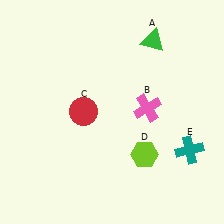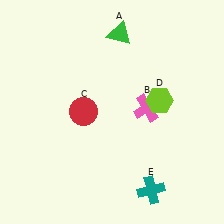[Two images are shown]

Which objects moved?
The objects that moved are: the green triangle (A), the lime hexagon (D), the teal cross (E).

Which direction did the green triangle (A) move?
The green triangle (A) moved left.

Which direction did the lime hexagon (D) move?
The lime hexagon (D) moved up.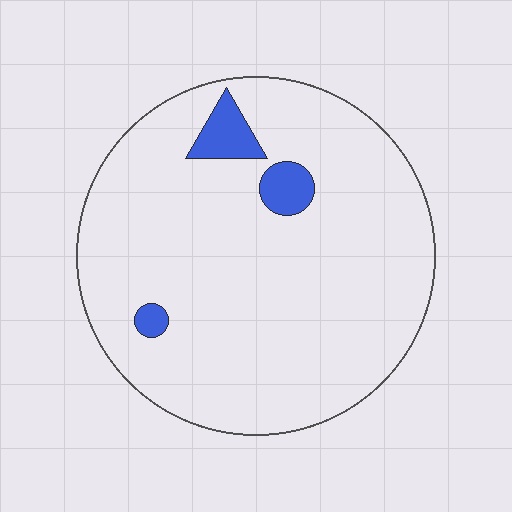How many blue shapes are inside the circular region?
3.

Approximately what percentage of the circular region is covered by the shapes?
Approximately 5%.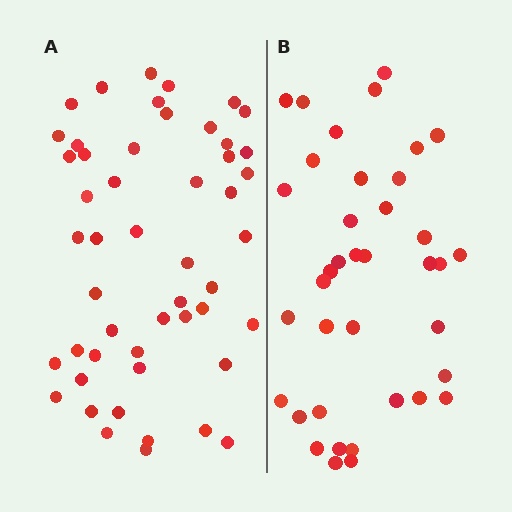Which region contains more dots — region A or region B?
Region A (the left region) has more dots.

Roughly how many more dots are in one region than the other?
Region A has roughly 12 or so more dots than region B.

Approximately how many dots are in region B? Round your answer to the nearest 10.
About 40 dots. (The exact count is 38, which rounds to 40.)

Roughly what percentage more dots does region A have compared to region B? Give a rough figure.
About 30% more.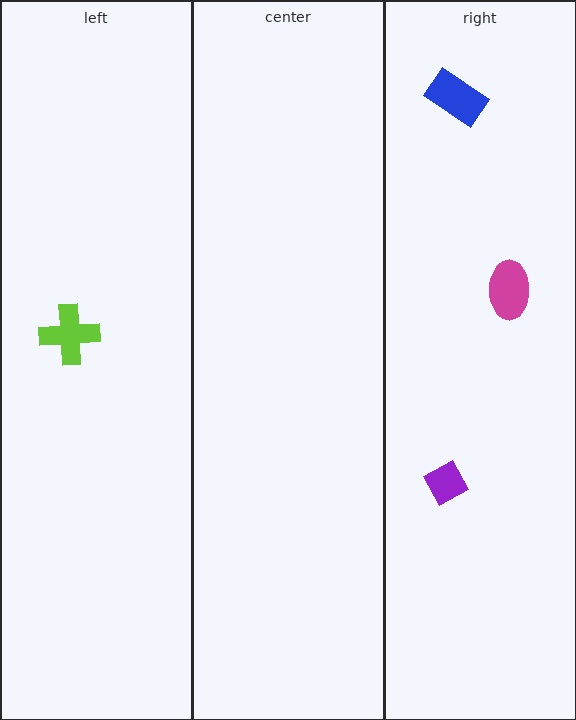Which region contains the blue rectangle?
The right region.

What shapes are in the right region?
The blue rectangle, the purple diamond, the magenta ellipse.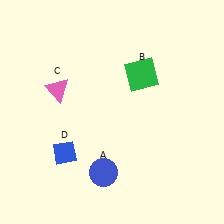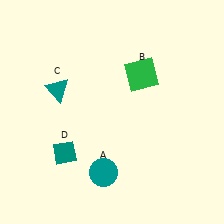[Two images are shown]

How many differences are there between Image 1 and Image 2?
There are 3 differences between the two images.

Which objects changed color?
A changed from blue to teal. C changed from pink to teal. D changed from blue to teal.